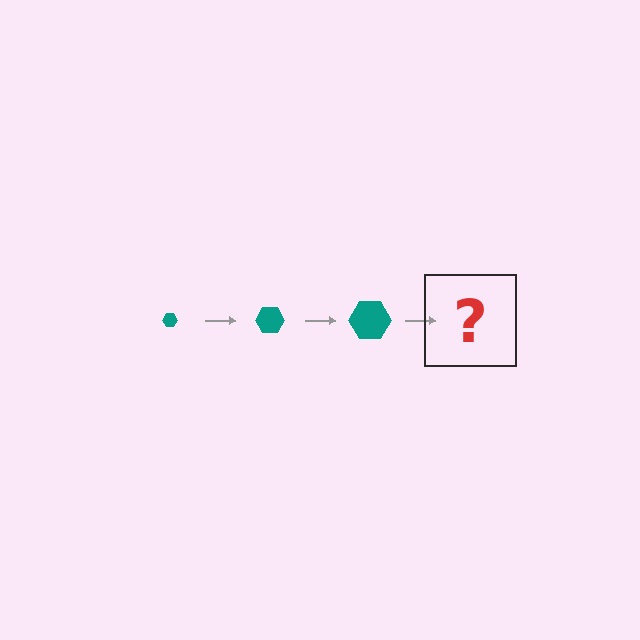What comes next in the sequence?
The next element should be a teal hexagon, larger than the previous one.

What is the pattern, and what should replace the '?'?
The pattern is that the hexagon gets progressively larger each step. The '?' should be a teal hexagon, larger than the previous one.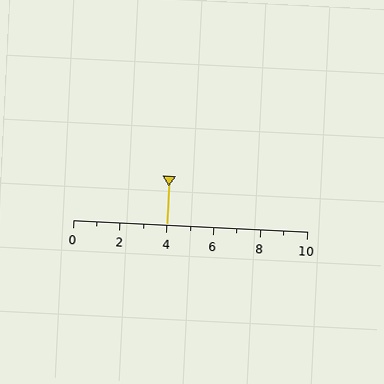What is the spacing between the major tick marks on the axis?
The major ticks are spaced 2 apart.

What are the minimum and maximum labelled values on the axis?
The axis runs from 0 to 10.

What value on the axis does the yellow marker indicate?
The marker indicates approximately 4.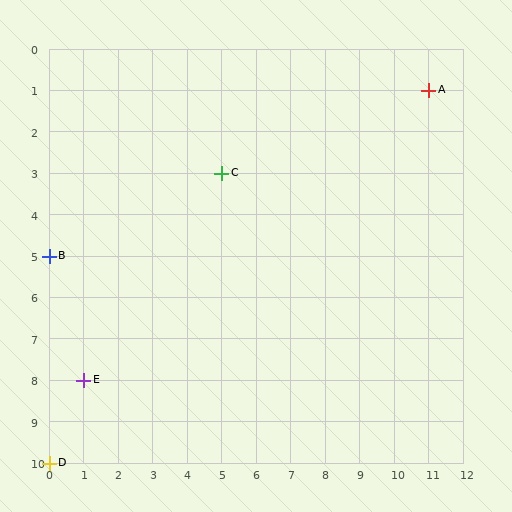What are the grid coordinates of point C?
Point C is at grid coordinates (5, 3).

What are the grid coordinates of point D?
Point D is at grid coordinates (0, 10).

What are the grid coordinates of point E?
Point E is at grid coordinates (1, 8).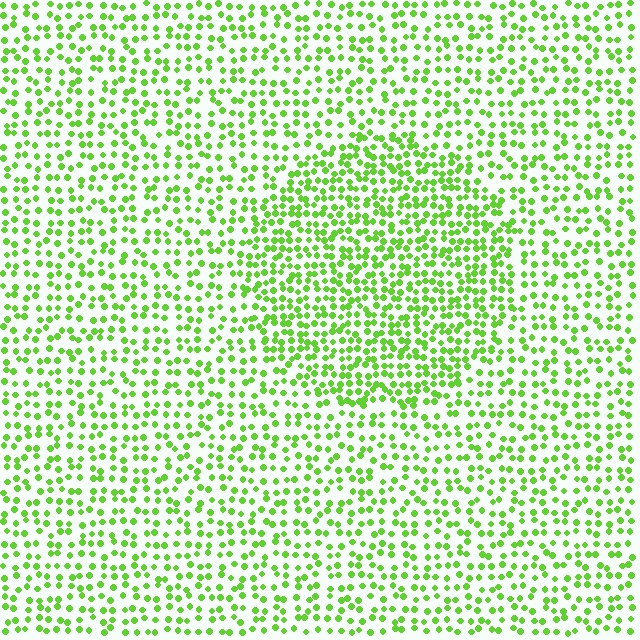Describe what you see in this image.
The image contains small lime elements arranged at two different densities. A circle-shaped region is visible where the elements are more densely packed than the surrounding area.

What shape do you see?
I see a circle.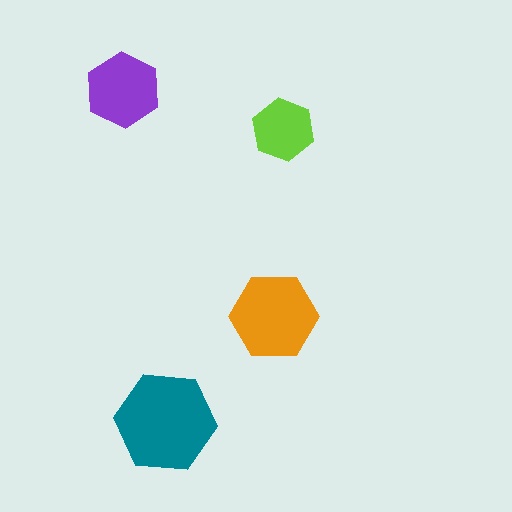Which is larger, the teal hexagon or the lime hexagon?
The teal one.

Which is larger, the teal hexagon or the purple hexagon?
The teal one.